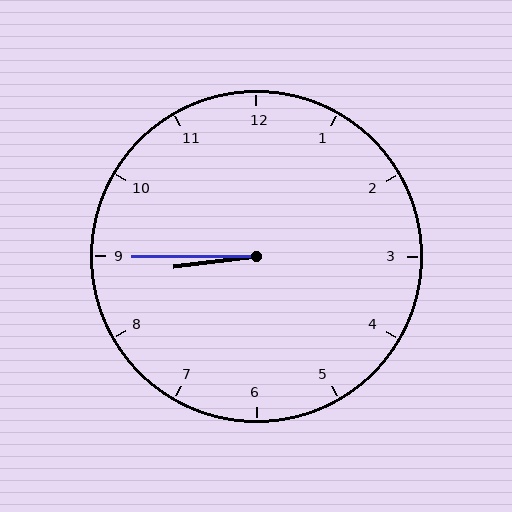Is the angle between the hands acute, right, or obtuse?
It is acute.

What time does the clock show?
8:45.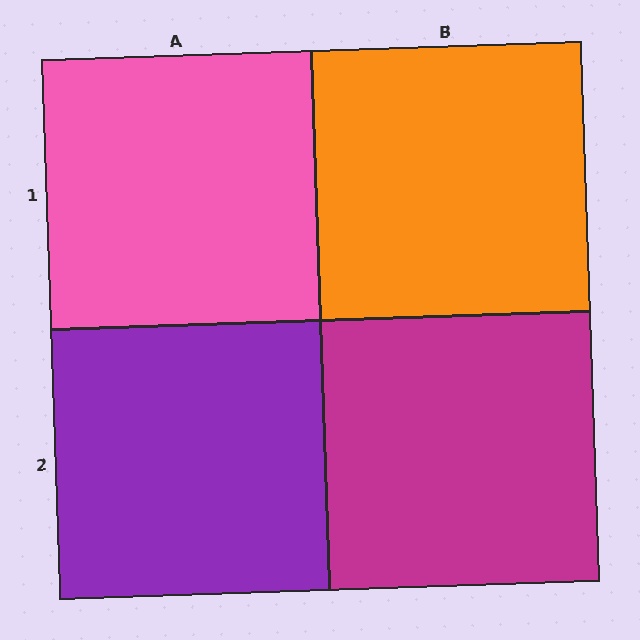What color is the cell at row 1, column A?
Pink.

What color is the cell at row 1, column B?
Orange.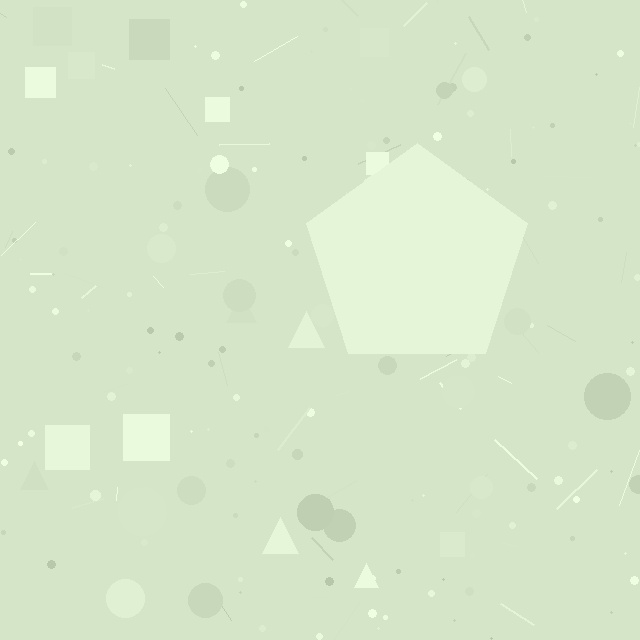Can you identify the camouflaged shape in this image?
The camouflaged shape is a pentagon.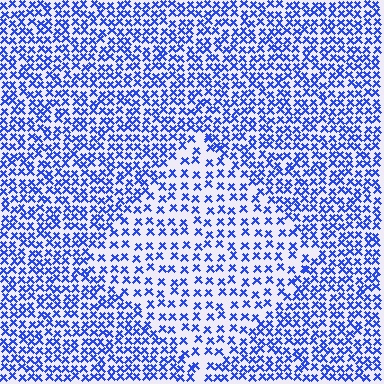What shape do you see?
I see a diamond.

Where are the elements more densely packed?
The elements are more densely packed outside the diamond boundary.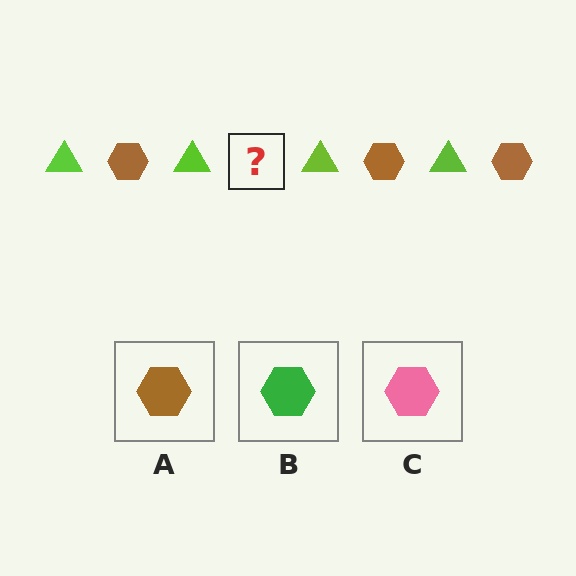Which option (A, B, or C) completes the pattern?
A.